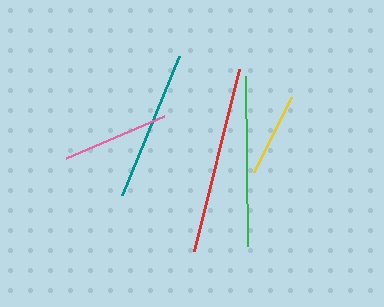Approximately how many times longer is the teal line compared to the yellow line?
The teal line is approximately 1.8 times the length of the yellow line.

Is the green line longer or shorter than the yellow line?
The green line is longer than the yellow line.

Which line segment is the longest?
The red line is the longest at approximately 188 pixels.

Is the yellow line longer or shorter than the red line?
The red line is longer than the yellow line.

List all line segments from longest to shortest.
From longest to shortest: red, green, teal, pink, yellow.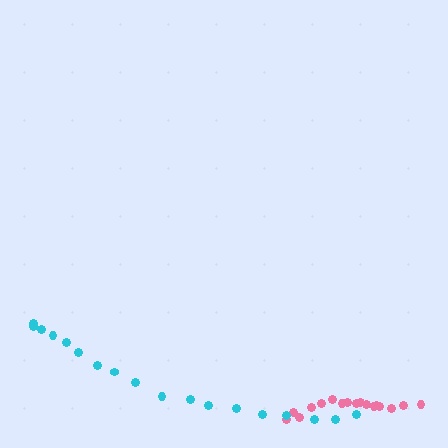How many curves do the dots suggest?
There are 2 distinct paths.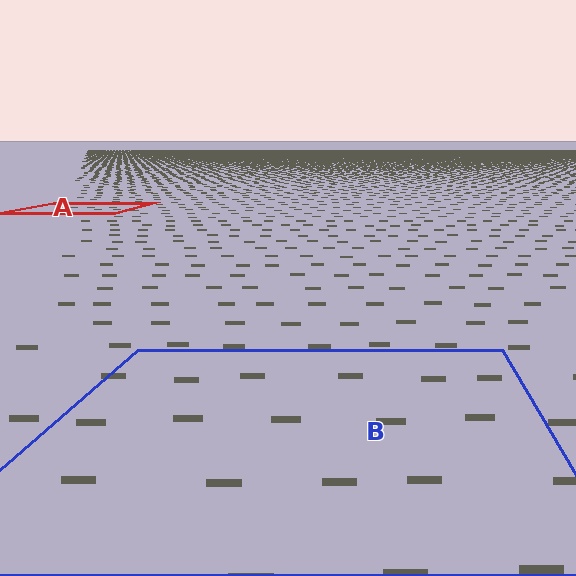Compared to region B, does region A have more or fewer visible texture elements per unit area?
Region A has more texture elements per unit area — they are packed more densely because it is farther away.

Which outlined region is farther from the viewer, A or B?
Region A is farther from the viewer — the texture elements inside it appear smaller and more densely packed.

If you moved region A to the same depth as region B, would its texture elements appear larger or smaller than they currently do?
They would appear larger. At a closer depth, the same texture elements are projected at a bigger on-screen size.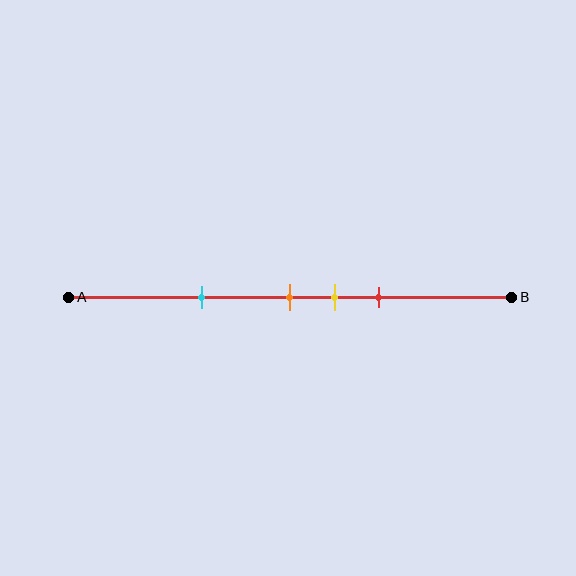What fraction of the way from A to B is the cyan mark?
The cyan mark is approximately 30% (0.3) of the way from A to B.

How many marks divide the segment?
There are 4 marks dividing the segment.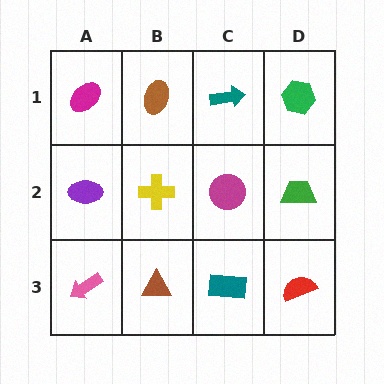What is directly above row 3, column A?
A purple ellipse.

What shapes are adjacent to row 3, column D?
A green trapezoid (row 2, column D), a teal rectangle (row 3, column C).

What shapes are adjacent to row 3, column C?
A magenta circle (row 2, column C), a brown triangle (row 3, column B), a red semicircle (row 3, column D).